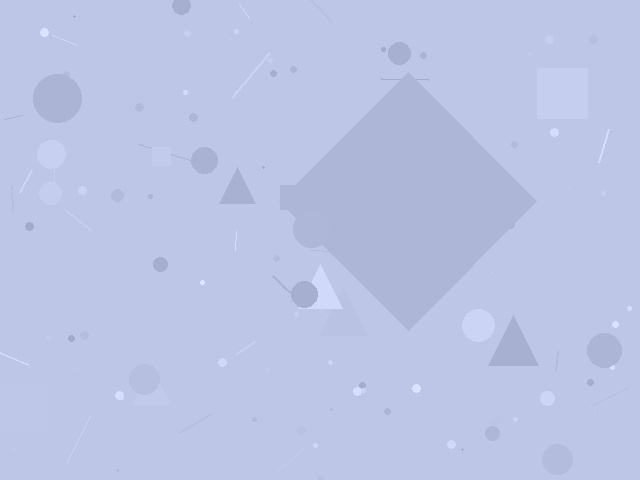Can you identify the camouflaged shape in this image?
The camouflaged shape is a diamond.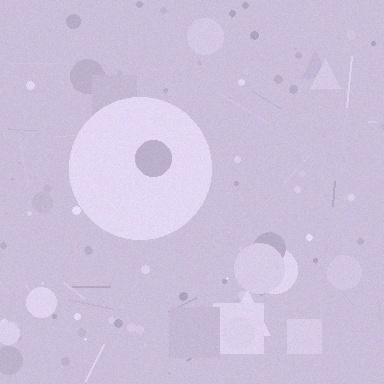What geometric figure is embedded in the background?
A circle is embedded in the background.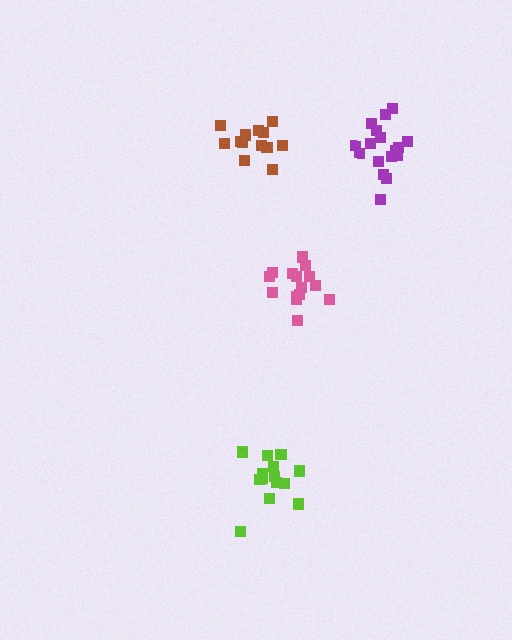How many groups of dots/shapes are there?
There are 4 groups.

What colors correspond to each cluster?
The clusters are colored: brown, pink, lime, purple.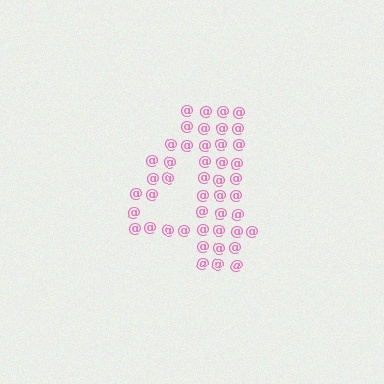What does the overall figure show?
The overall figure shows the digit 4.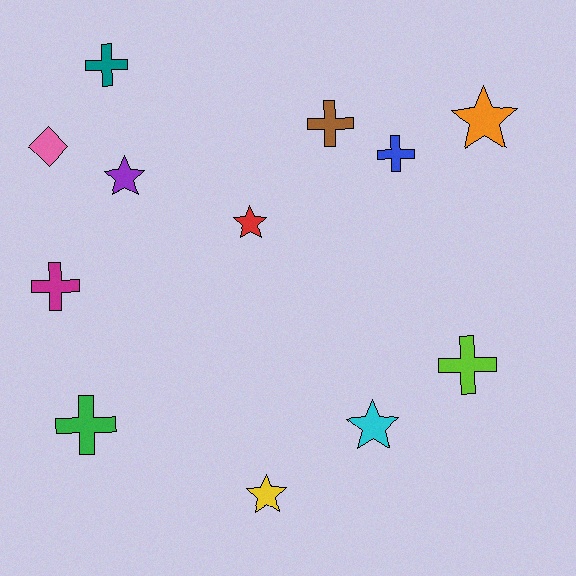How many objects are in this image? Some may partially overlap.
There are 12 objects.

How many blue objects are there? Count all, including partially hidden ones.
There is 1 blue object.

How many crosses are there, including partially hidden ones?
There are 6 crosses.